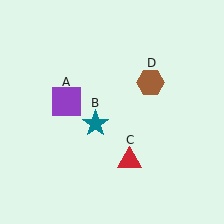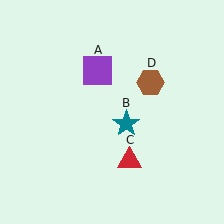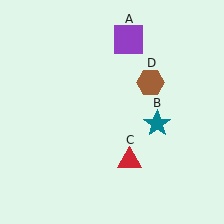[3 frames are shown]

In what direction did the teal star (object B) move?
The teal star (object B) moved right.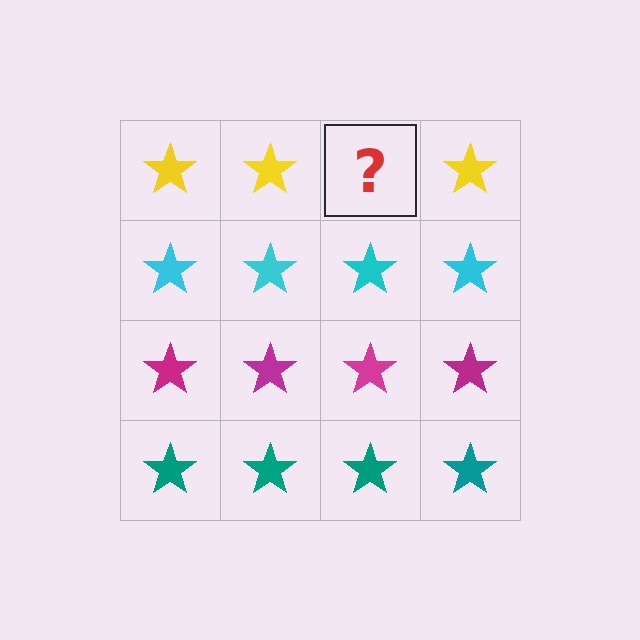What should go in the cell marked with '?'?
The missing cell should contain a yellow star.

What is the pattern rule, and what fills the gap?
The rule is that each row has a consistent color. The gap should be filled with a yellow star.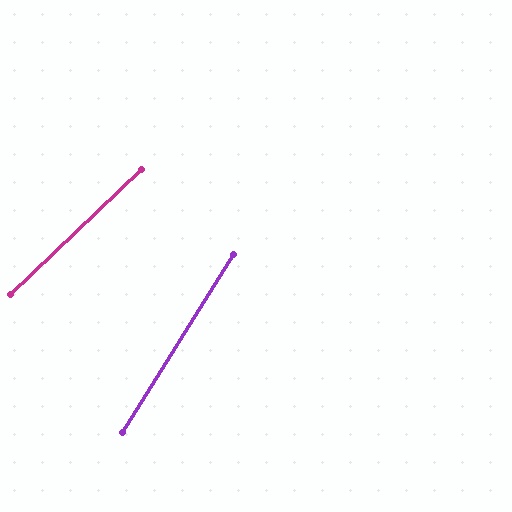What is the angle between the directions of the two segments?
Approximately 15 degrees.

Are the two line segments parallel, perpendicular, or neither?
Neither parallel nor perpendicular — they differ by about 15°.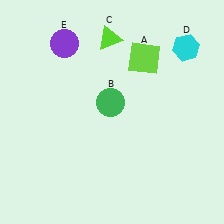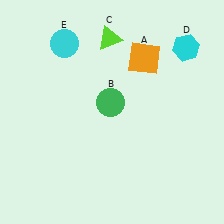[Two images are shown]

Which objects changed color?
A changed from lime to orange. E changed from purple to cyan.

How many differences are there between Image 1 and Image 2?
There are 2 differences between the two images.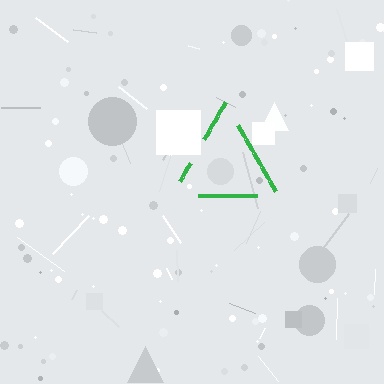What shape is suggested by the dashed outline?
The dashed outline suggests a triangle.